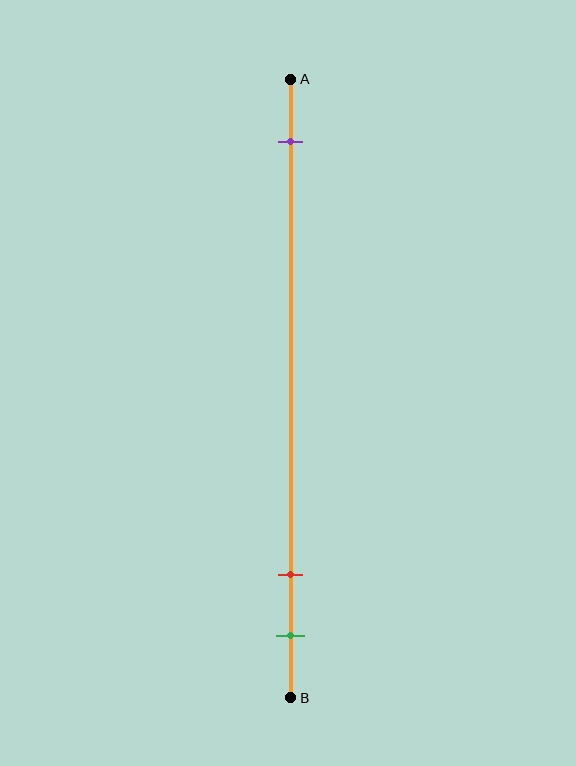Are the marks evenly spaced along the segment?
No, the marks are not evenly spaced.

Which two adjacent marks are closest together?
The red and green marks are the closest adjacent pair.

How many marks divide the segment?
There are 3 marks dividing the segment.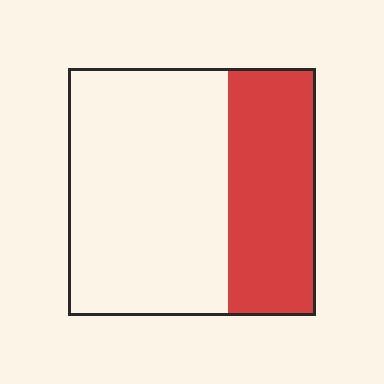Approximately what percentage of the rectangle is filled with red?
Approximately 35%.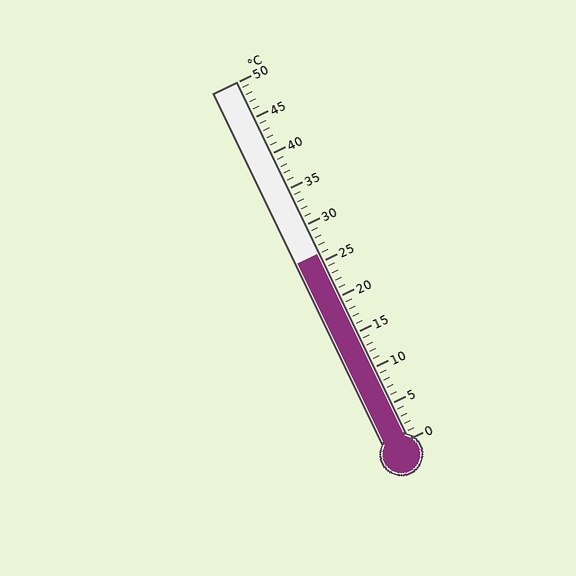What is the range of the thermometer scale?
The thermometer scale ranges from 0°C to 50°C.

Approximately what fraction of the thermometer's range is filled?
The thermometer is filled to approximately 50% of its range.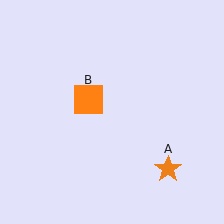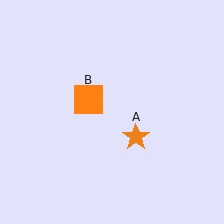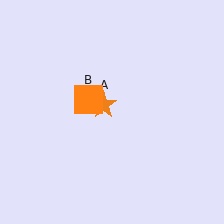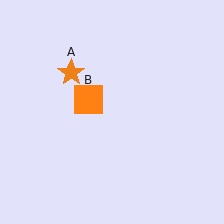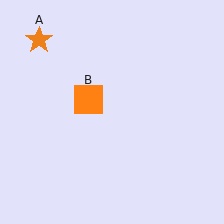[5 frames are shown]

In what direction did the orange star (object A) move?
The orange star (object A) moved up and to the left.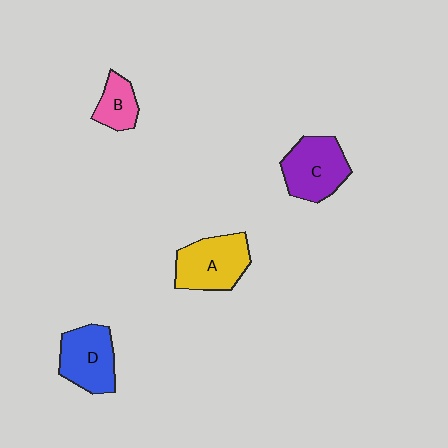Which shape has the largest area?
Shape A (yellow).